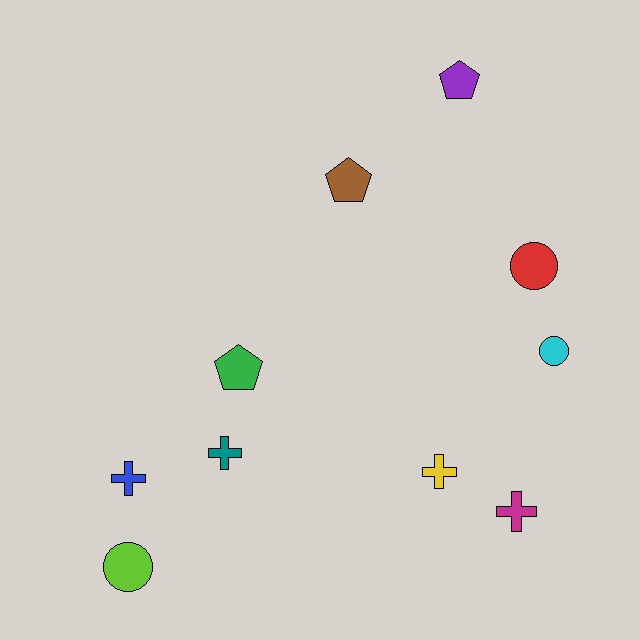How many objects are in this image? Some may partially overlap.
There are 10 objects.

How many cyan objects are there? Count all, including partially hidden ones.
There is 1 cyan object.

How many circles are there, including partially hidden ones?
There are 3 circles.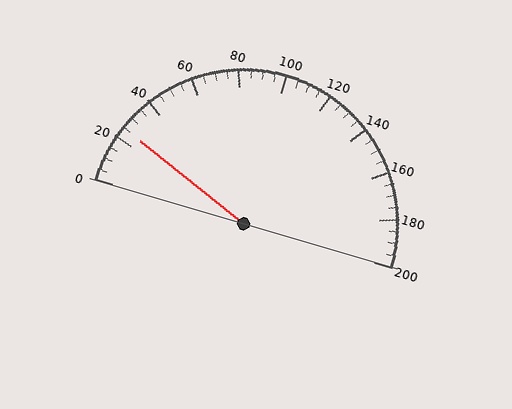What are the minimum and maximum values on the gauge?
The gauge ranges from 0 to 200.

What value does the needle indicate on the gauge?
The needle indicates approximately 25.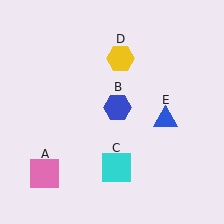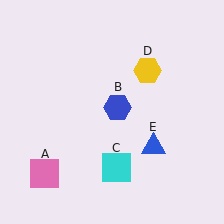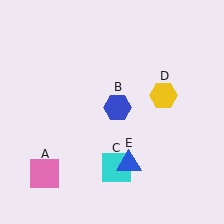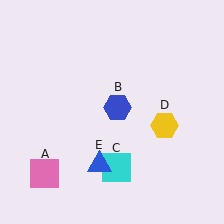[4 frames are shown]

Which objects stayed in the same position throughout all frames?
Pink square (object A) and blue hexagon (object B) and cyan square (object C) remained stationary.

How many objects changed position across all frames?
2 objects changed position: yellow hexagon (object D), blue triangle (object E).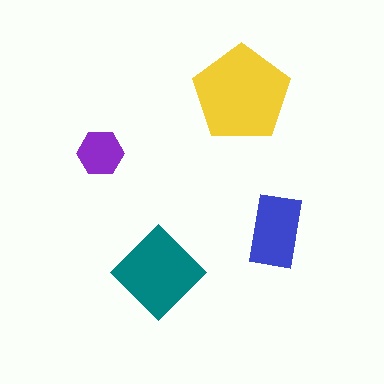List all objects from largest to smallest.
The yellow pentagon, the teal diamond, the blue rectangle, the purple hexagon.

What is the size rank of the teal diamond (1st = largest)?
2nd.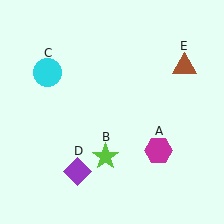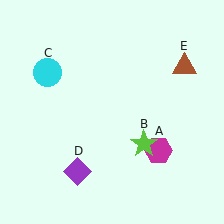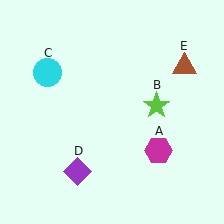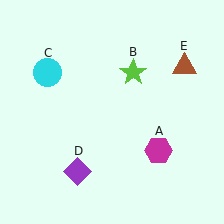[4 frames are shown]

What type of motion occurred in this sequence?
The lime star (object B) rotated counterclockwise around the center of the scene.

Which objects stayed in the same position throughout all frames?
Magenta hexagon (object A) and cyan circle (object C) and purple diamond (object D) and brown triangle (object E) remained stationary.